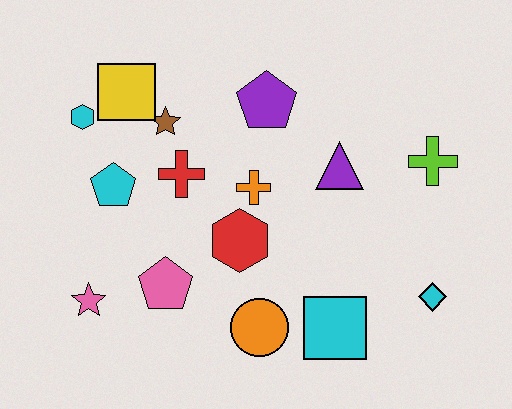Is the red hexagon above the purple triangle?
No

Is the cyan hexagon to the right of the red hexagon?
No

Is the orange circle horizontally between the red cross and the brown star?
No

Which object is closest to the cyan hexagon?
The yellow square is closest to the cyan hexagon.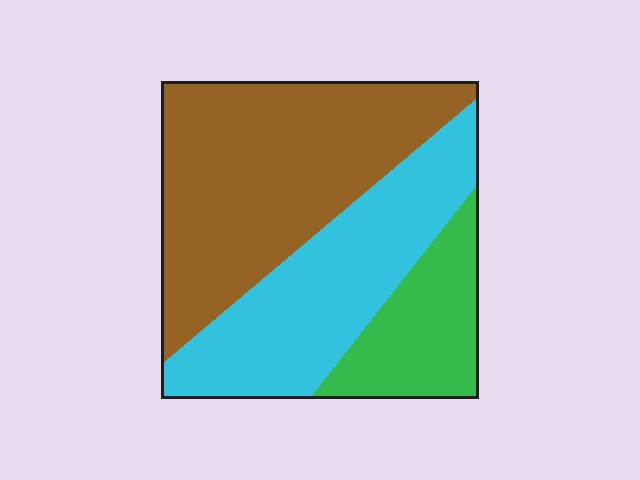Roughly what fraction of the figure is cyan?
Cyan covers around 35% of the figure.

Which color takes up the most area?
Brown, at roughly 45%.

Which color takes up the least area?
Green, at roughly 20%.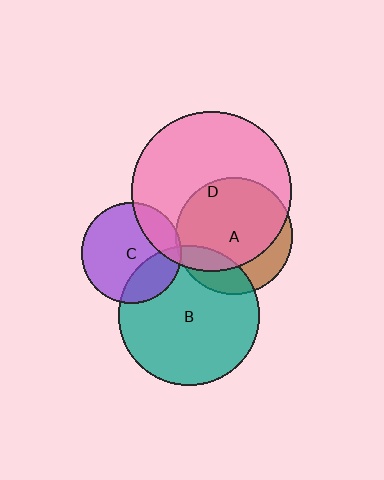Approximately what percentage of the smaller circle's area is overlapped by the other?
Approximately 10%.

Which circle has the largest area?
Circle D (pink).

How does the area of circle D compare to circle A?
Approximately 1.9 times.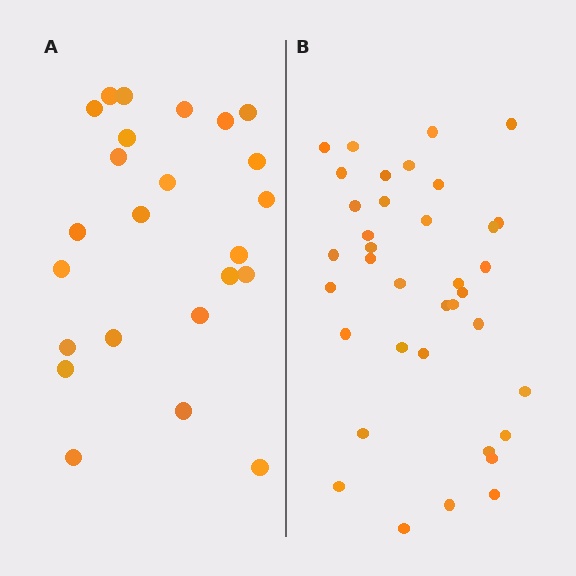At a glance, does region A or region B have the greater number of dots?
Region B (the right region) has more dots.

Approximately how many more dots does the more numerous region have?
Region B has approximately 15 more dots than region A.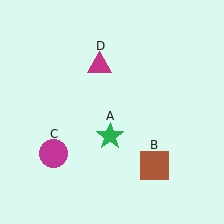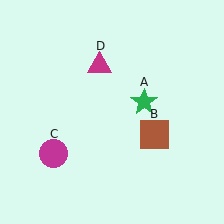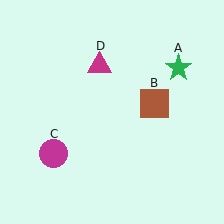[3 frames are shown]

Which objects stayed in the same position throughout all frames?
Magenta circle (object C) and magenta triangle (object D) remained stationary.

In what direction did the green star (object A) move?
The green star (object A) moved up and to the right.